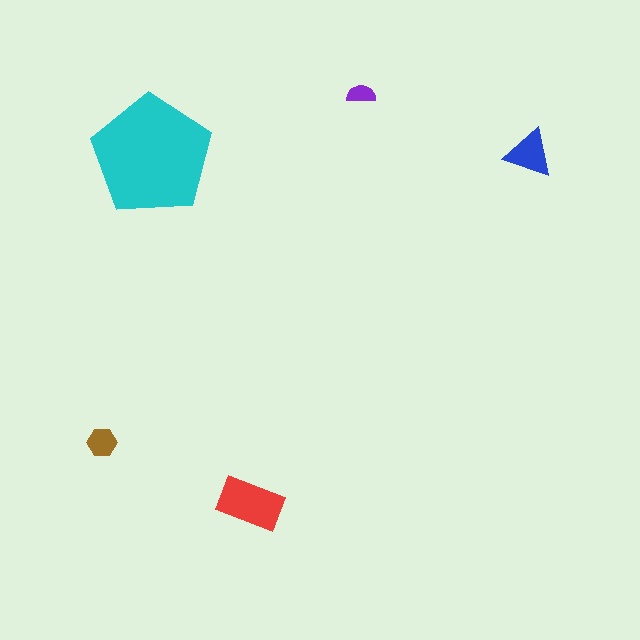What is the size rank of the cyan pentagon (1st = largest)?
1st.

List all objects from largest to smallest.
The cyan pentagon, the red rectangle, the blue triangle, the brown hexagon, the purple semicircle.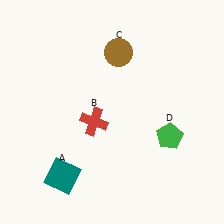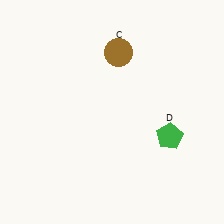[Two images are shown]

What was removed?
The red cross (B), the teal square (A) were removed in Image 2.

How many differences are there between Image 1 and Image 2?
There are 2 differences between the two images.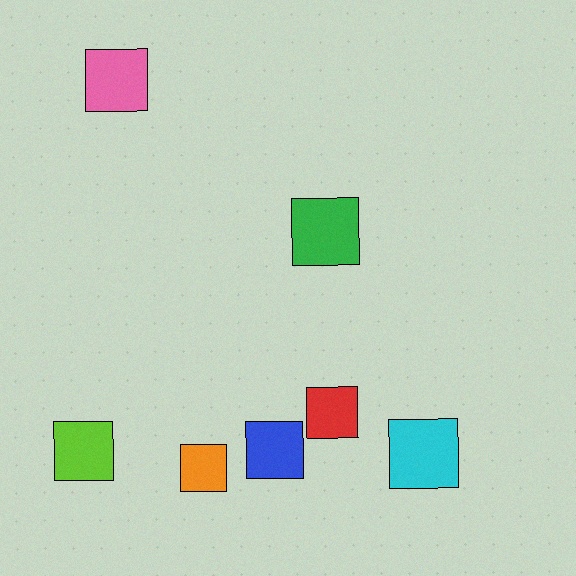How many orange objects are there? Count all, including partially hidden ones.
There is 1 orange object.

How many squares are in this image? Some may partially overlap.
There are 7 squares.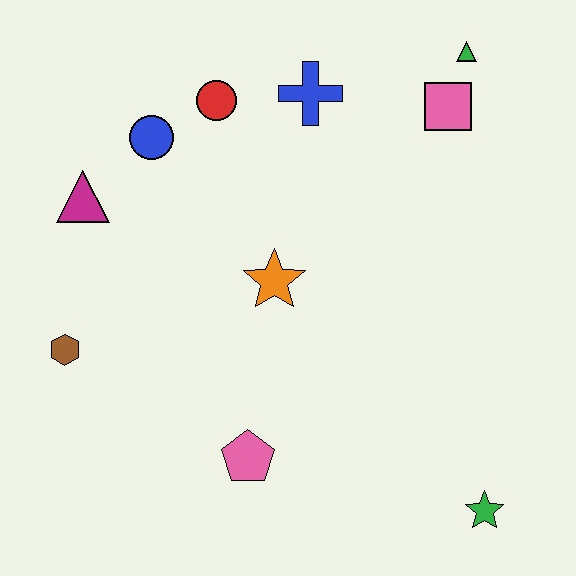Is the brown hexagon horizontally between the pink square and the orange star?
No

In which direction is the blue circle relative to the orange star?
The blue circle is above the orange star.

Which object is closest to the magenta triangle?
The blue circle is closest to the magenta triangle.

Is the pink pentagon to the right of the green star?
No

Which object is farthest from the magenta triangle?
The green star is farthest from the magenta triangle.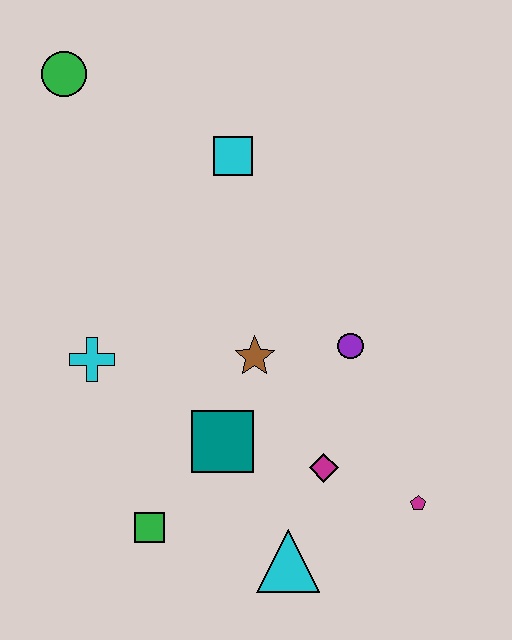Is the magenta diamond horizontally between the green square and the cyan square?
No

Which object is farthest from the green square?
The green circle is farthest from the green square.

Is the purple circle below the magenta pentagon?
No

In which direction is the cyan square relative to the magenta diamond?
The cyan square is above the magenta diamond.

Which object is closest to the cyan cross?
The teal square is closest to the cyan cross.